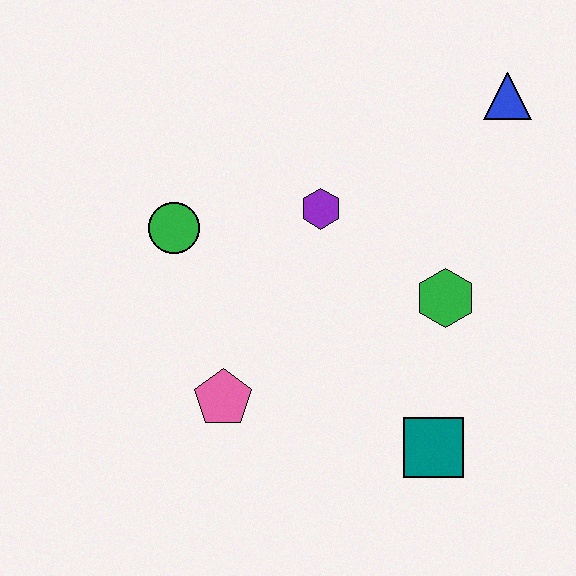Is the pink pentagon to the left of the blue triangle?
Yes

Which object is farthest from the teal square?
The blue triangle is farthest from the teal square.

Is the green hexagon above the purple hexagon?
No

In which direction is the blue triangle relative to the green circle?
The blue triangle is to the right of the green circle.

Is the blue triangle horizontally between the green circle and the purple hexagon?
No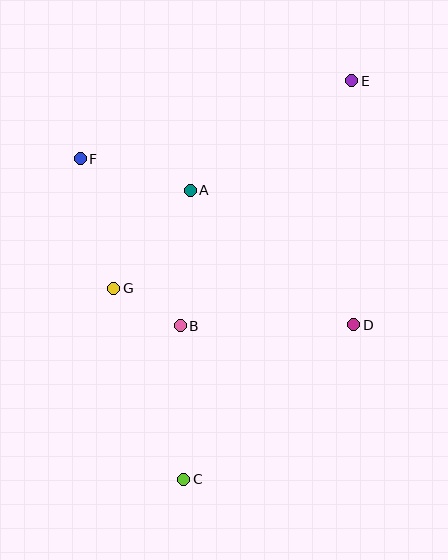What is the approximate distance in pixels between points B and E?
The distance between B and E is approximately 299 pixels.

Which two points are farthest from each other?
Points C and E are farthest from each other.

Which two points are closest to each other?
Points B and G are closest to each other.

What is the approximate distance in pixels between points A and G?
The distance between A and G is approximately 125 pixels.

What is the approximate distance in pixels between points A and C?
The distance between A and C is approximately 289 pixels.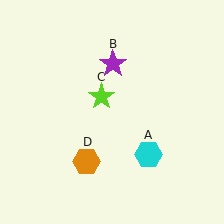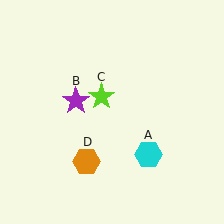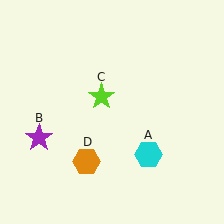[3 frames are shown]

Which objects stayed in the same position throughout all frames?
Cyan hexagon (object A) and lime star (object C) and orange hexagon (object D) remained stationary.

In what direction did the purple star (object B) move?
The purple star (object B) moved down and to the left.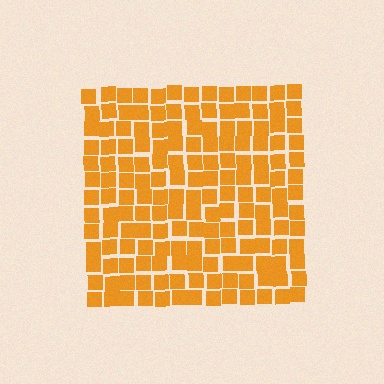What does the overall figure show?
The overall figure shows a square.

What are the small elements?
The small elements are squares.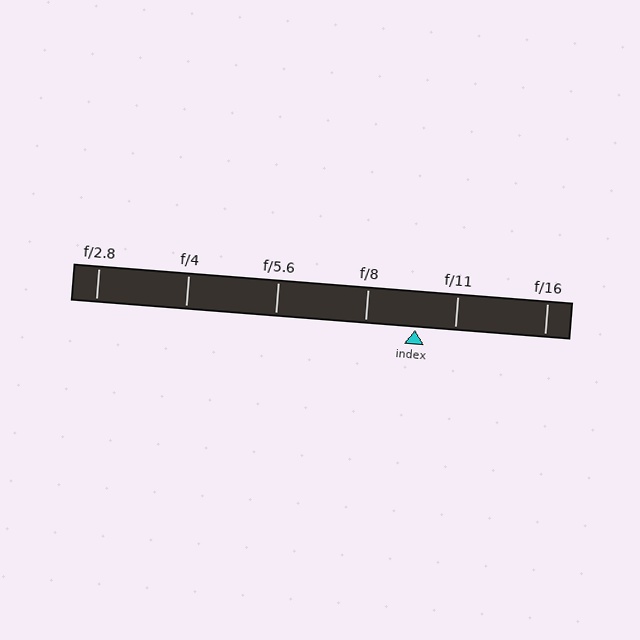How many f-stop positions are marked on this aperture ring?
There are 6 f-stop positions marked.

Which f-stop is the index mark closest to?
The index mark is closest to f/11.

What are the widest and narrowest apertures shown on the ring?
The widest aperture shown is f/2.8 and the narrowest is f/16.